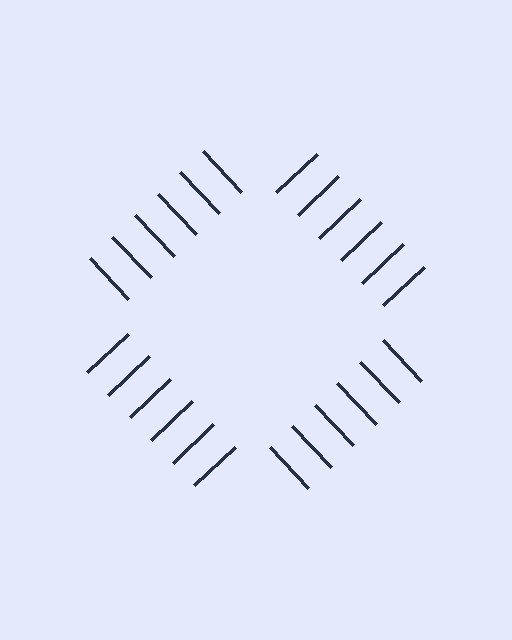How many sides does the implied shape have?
4 sides — the line-ends trace a square.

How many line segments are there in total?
24 — 6 along each of the 4 edges.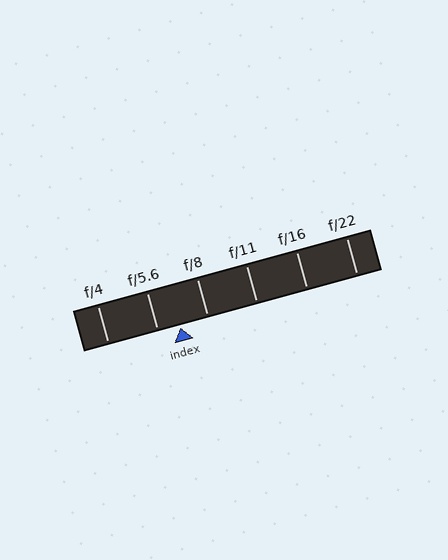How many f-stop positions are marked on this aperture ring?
There are 6 f-stop positions marked.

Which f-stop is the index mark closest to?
The index mark is closest to f/5.6.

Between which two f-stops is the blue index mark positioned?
The index mark is between f/5.6 and f/8.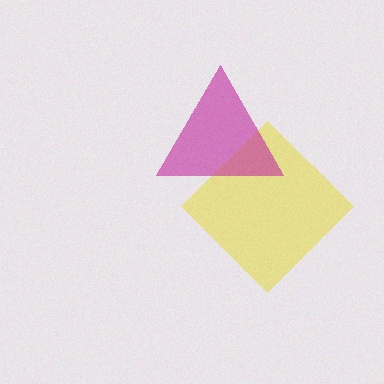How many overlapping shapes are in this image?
There are 2 overlapping shapes in the image.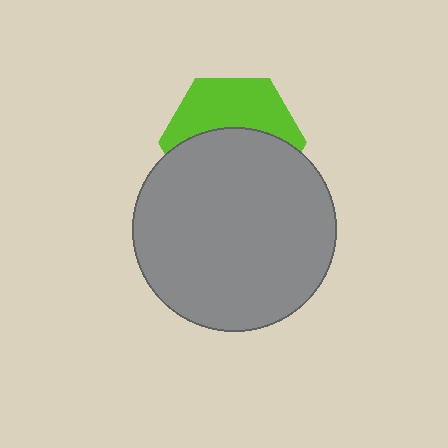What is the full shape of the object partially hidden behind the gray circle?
The partially hidden object is a lime hexagon.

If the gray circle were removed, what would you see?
You would see the complete lime hexagon.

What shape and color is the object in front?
The object in front is a gray circle.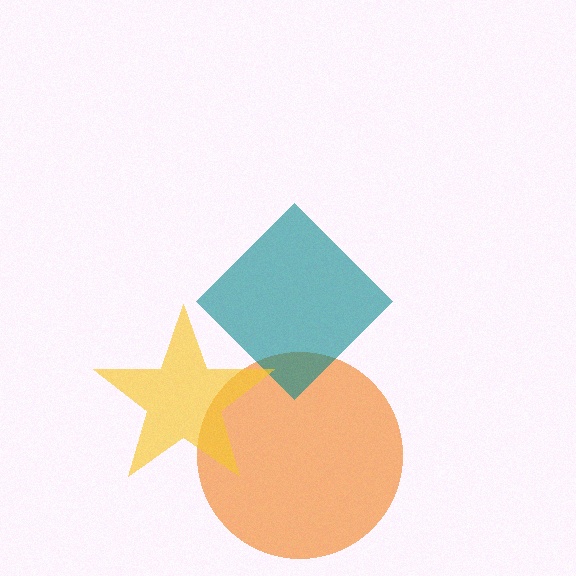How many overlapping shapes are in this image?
There are 3 overlapping shapes in the image.